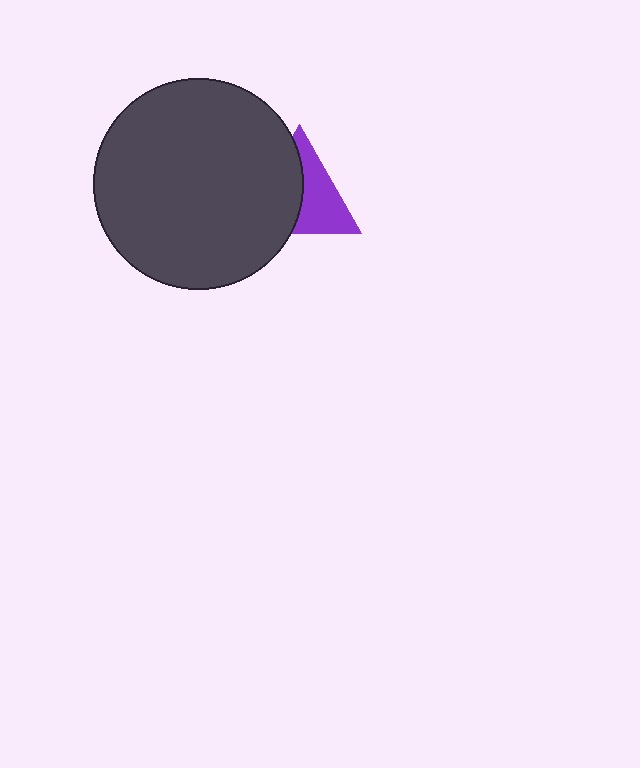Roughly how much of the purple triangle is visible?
About half of it is visible (roughly 49%).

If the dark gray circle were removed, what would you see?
You would see the complete purple triangle.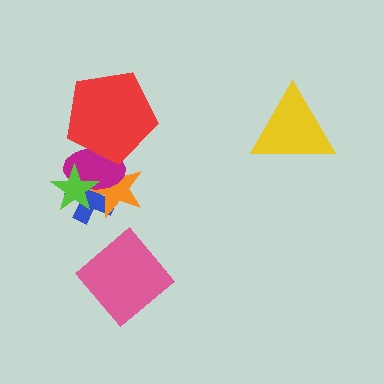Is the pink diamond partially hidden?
No, no other shape covers it.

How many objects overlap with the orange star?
3 objects overlap with the orange star.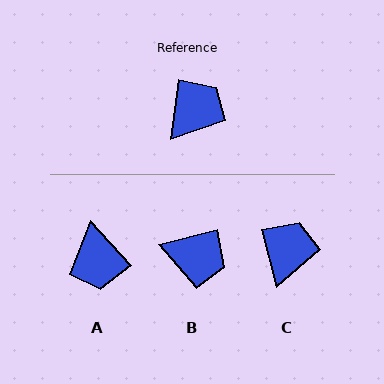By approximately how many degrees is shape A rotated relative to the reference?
Approximately 130 degrees clockwise.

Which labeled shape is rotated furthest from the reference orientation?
A, about 130 degrees away.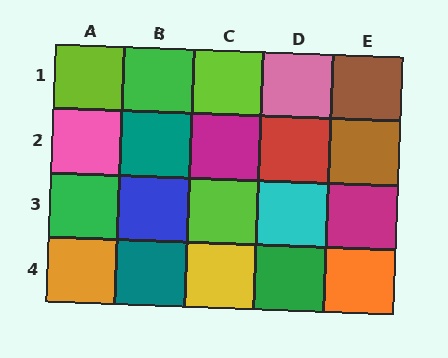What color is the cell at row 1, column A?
Lime.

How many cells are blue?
1 cell is blue.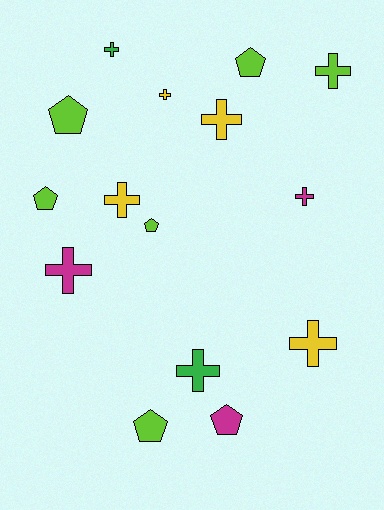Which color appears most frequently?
Lime, with 6 objects.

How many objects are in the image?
There are 15 objects.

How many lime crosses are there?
There is 1 lime cross.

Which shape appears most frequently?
Cross, with 9 objects.